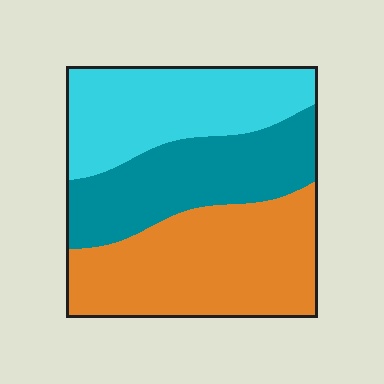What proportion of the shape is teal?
Teal covers about 30% of the shape.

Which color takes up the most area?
Orange, at roughly 40%.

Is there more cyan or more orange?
Orange.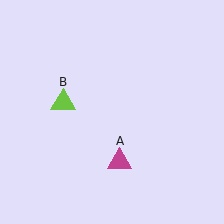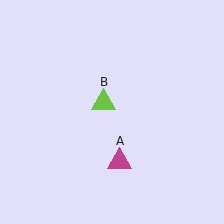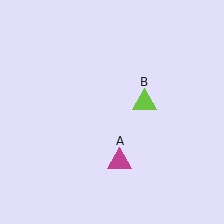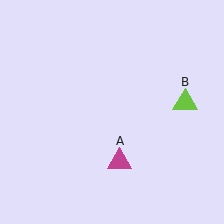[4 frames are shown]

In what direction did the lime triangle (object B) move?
The lime triangle (object B) moved right.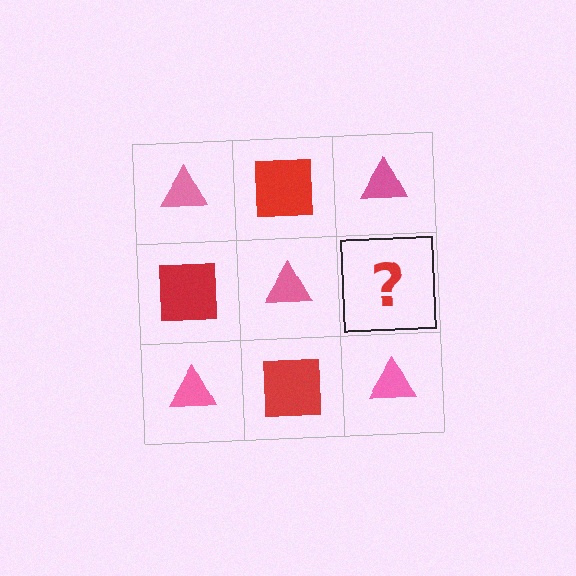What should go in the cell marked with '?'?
The missing cell should contain a red square.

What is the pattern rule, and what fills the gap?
The rule is that it alternates pink triangle and red square in a checkerboard pattern. The gap should be filled with a red square.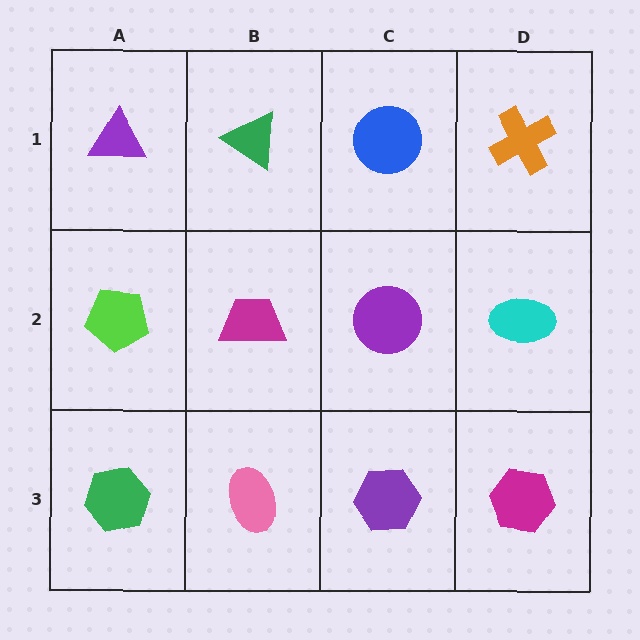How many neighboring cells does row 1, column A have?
2.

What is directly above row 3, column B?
A magenta trapezoid.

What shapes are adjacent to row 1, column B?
A magenta trapezoid (row 2, column B), a purple triangle (row 1, column A), a blue circle (row 1, column C).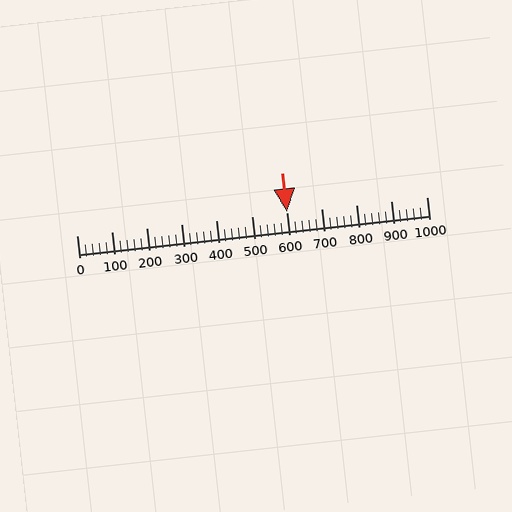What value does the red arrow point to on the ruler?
The red arrow points to approximately 600.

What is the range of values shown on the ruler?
The ruler shows values from 0 to 1000.